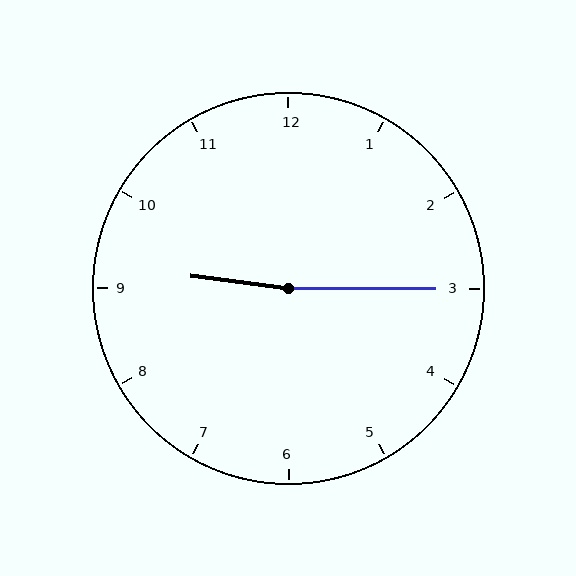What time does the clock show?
9:15.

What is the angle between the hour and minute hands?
Approximately 172 degrees.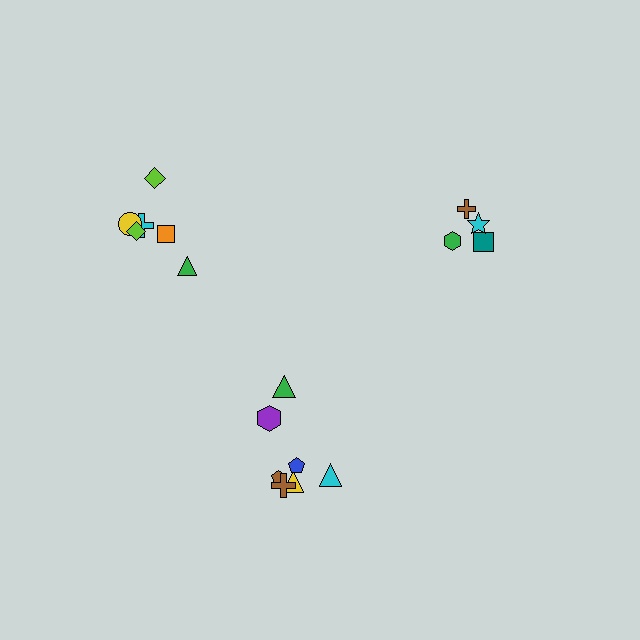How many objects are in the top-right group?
There are 4 objects.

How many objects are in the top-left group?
There are 6 objects.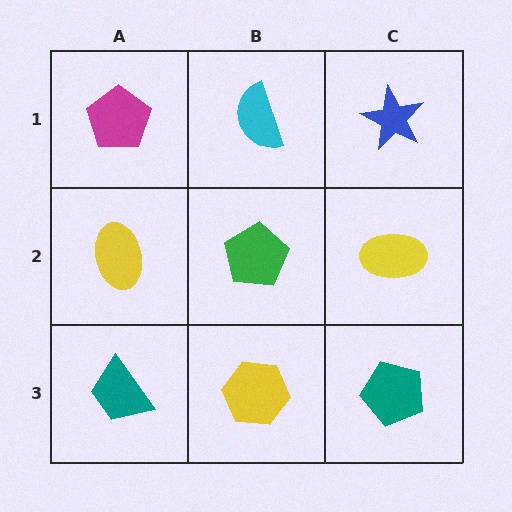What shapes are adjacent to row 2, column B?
A cyan semicircle (row 1, column B), a yellow hexagon (row 3, column B), a yellow ellipse (row 2, column A), a yellow ellipse (row 2, column C).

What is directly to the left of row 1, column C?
A cyan semicircle.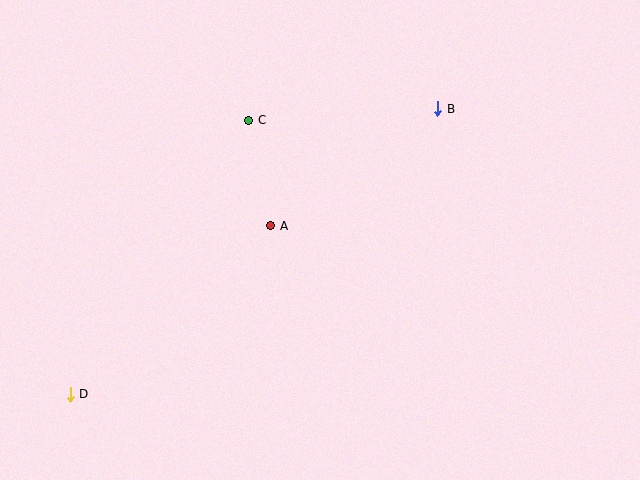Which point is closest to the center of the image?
Point A at (271, 226) is closest to the center.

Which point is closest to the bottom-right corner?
Point B is closest to the bottom-right corner.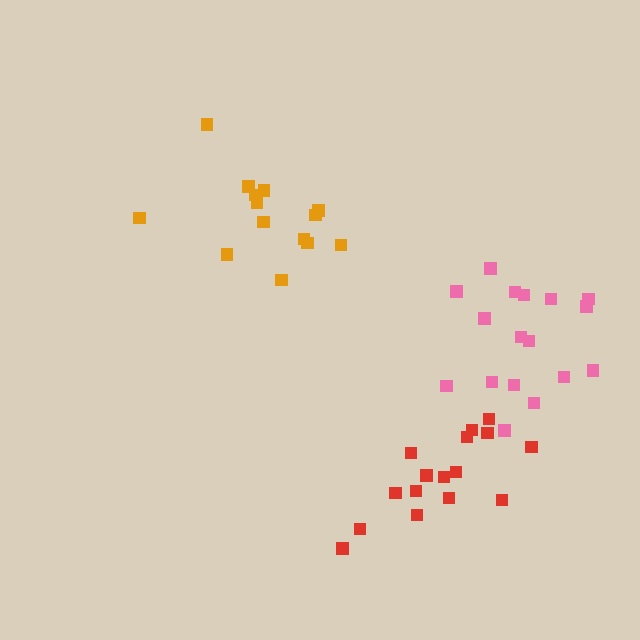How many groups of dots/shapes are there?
There are 3 groups.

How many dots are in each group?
Group 1: 16 dots, Group 2: 17 dots, Group 3: 14 dots (47 total).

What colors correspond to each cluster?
The clusters are colored: red, pink, orange.